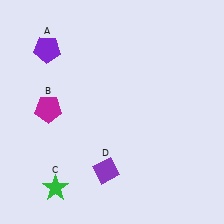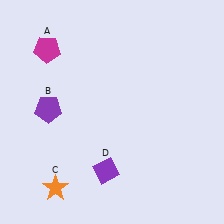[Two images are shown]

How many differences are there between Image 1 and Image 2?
There are 3 differences between the two images.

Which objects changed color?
A changed from purple to magenta. B changed from magenta to purple. C changed from green to orange.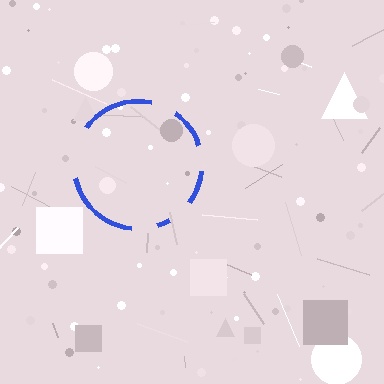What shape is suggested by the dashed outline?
The dashed outline suggests a circle.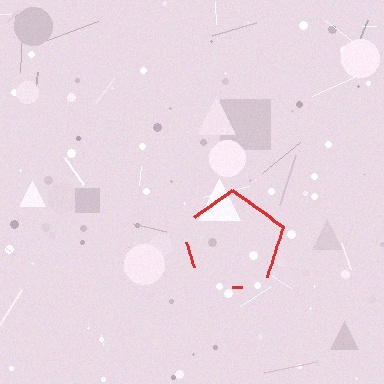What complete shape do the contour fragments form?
The contour fragments form a pentagon.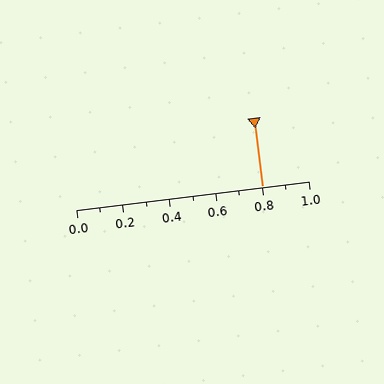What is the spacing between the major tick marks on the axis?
The major ticks are spaced 0.2 apart.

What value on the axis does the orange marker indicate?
The marker indicates approximately 0.8.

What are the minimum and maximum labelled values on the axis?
The axis runs from 0.0 to 1.0.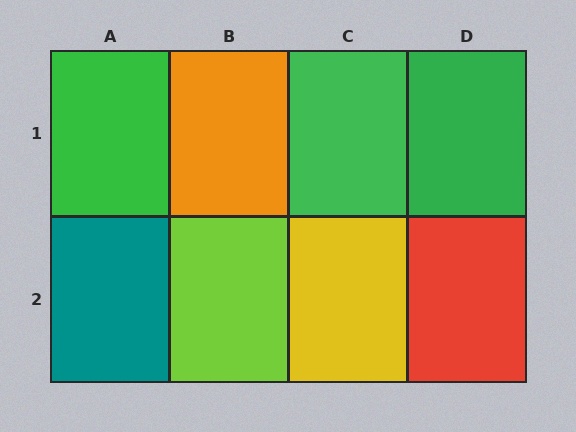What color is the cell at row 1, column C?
Green.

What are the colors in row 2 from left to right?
Teal, lime, yellow, red.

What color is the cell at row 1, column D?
Green.